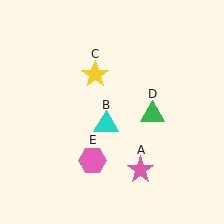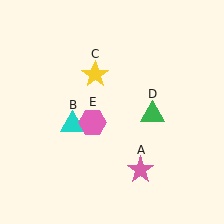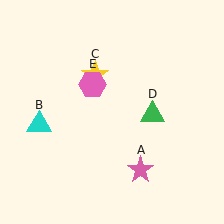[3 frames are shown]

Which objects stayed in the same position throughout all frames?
Pink star (object A) and yellow star (object C) and green triangle (object D) remained stationary.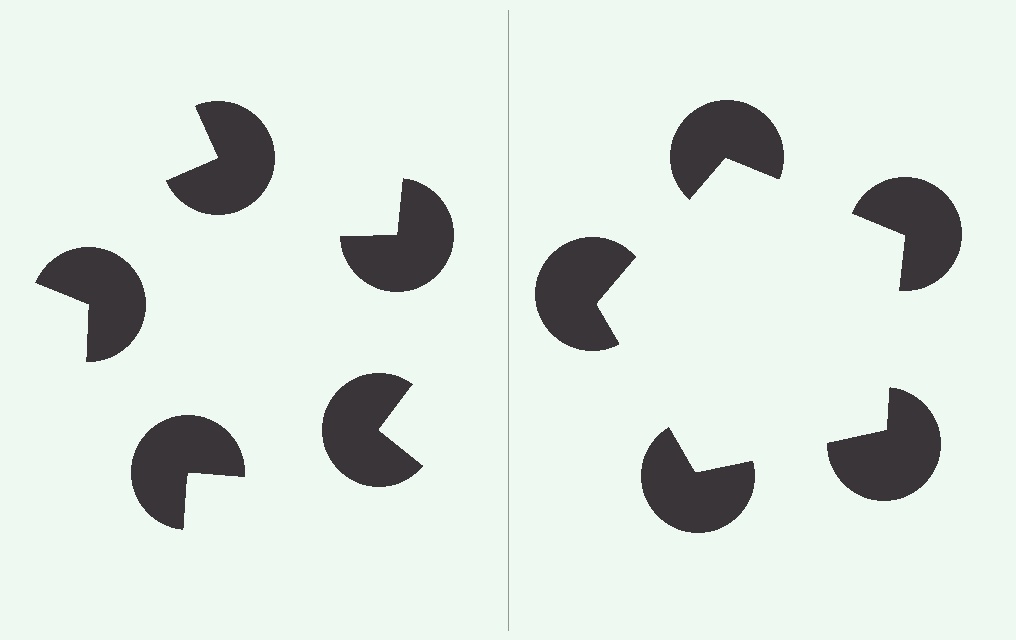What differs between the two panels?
The pac-man discs are positioned identically on both sides; only the wedge orientations differ. On the right they align to a pentagon; on the left they are misaligned.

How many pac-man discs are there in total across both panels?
10 — 5 on each side.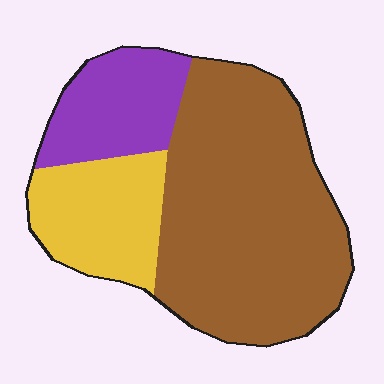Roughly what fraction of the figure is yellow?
Yellow covers 21% of the figure.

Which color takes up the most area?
Brown, at roughly 60%.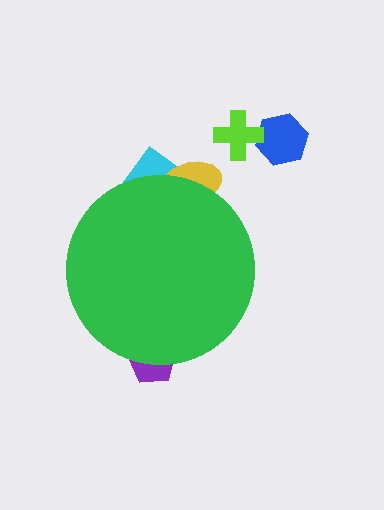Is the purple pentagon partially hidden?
Yes, the purple pentagon is partially hidden behind the green circle.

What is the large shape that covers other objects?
A green circle.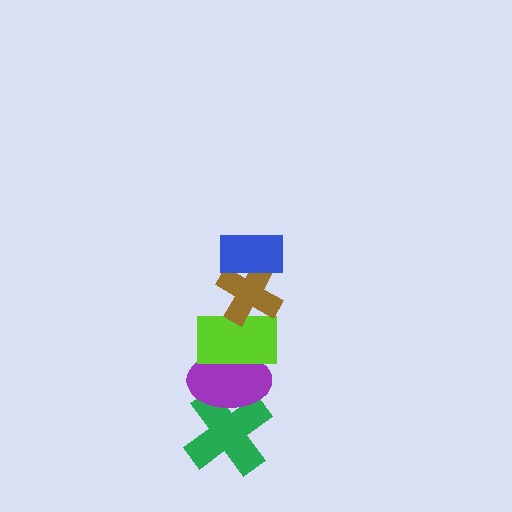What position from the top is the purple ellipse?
The purple ellipse is 4th from the top.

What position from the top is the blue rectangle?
The blue rectangle is 1st from the top.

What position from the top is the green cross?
The green cross is 5th from the top.